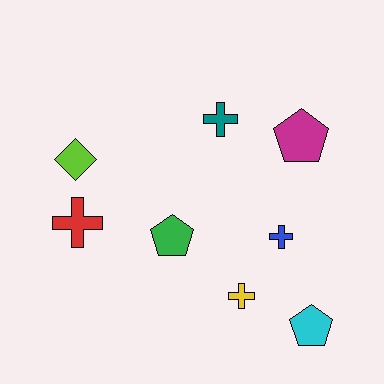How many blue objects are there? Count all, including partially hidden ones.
There is 1 blue object.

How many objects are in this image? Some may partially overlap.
There are 8 objects.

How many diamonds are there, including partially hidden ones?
There is 1 diamond.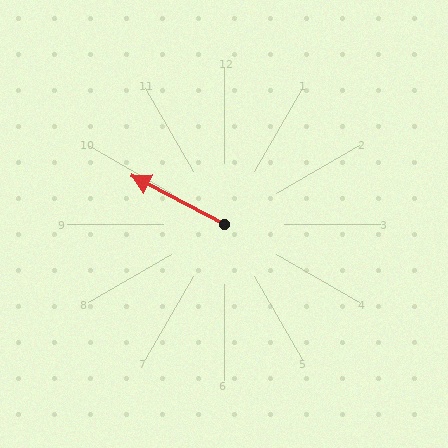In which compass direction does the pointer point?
Northwest.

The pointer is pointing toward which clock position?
Roughly 10 o'clock.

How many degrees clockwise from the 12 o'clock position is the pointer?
Approximately 298 degrees.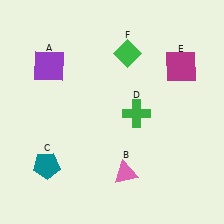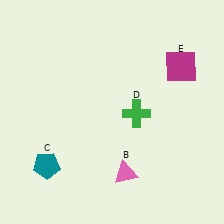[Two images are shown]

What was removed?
The purple square (A), the green diamond (F) were removed in Image 2.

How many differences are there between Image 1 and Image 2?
There are 2 differences between the two images.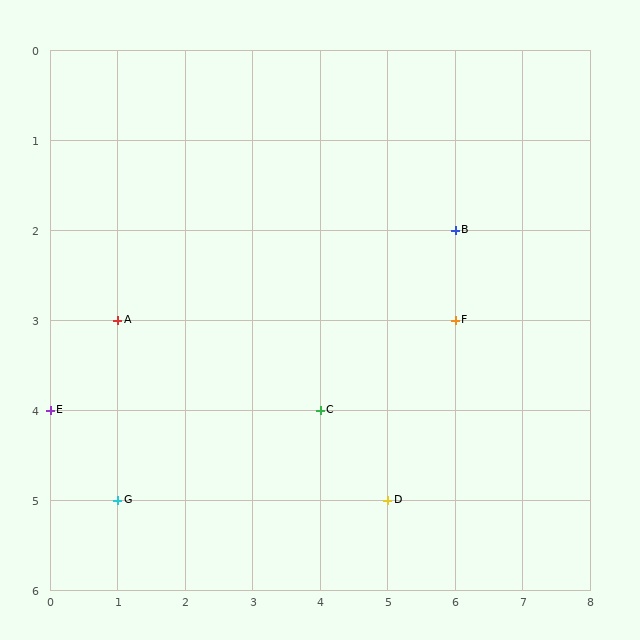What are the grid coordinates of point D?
Point D is at grid coordinates (5, 5).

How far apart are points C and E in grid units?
Points C and E are 4 columns apart.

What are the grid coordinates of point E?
Point E is at grid coordinates (0, 4).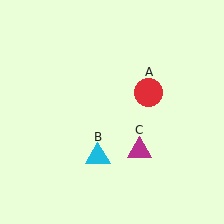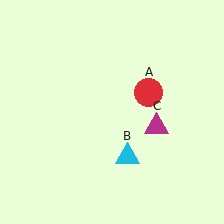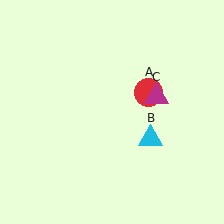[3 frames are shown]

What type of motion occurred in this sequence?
The cyan triangle (object B), magenta triangle (object C) rotated counterclockwise around the center of the scene.